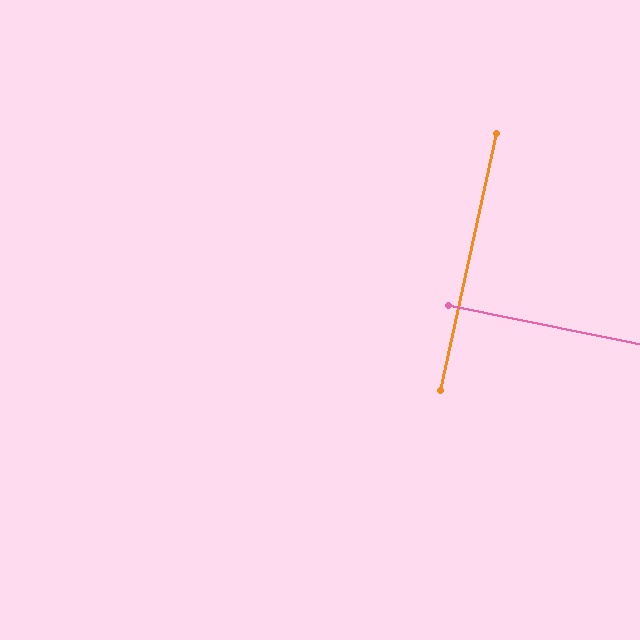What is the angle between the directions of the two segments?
Approximately 89 degrees.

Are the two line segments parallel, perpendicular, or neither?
Perpendicular — they meet at approximately 89°.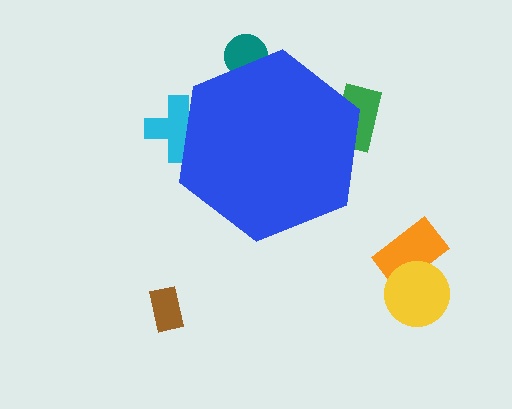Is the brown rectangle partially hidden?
No, the brown rectangle is fully visible.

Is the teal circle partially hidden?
Yes, the teal circle is partially hidden behind the blue hexagon.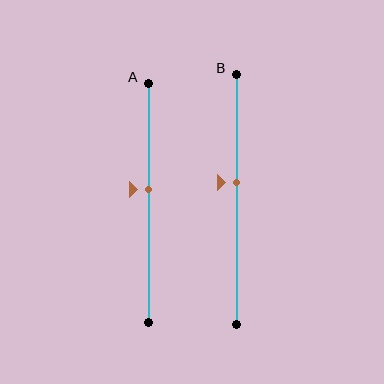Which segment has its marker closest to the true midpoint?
Segment A has its marker closest to the true midpoint.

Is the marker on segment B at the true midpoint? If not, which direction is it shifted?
No, the marker on segment B is shifted upward by about 7% of the segment length.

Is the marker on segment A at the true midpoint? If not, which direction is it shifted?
No, the marker on segment A is shifted upward by about 5% of the segment length.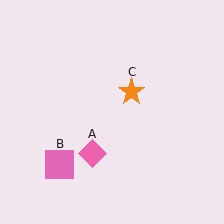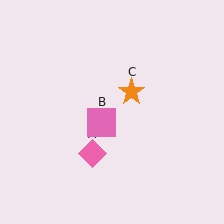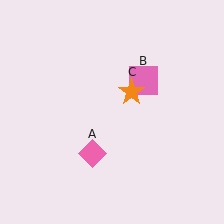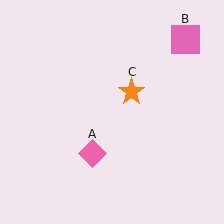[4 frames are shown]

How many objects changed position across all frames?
1 object changed position: pink square (object B).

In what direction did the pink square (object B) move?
The pink square (object B) moved up and to the right.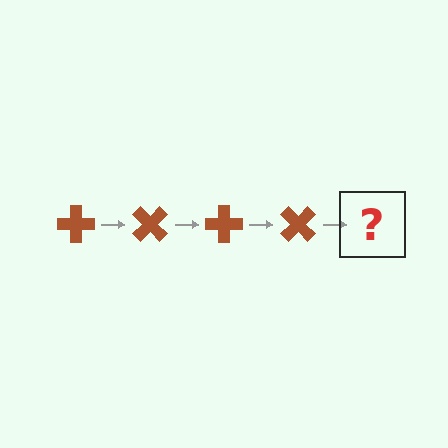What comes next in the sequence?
The next element should be a brown cross rotated 180 degrees.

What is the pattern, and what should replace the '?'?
The pattern is that the cross rotates 45 degrees each step. The '?' should be a brown cross rotated 180 degrees.